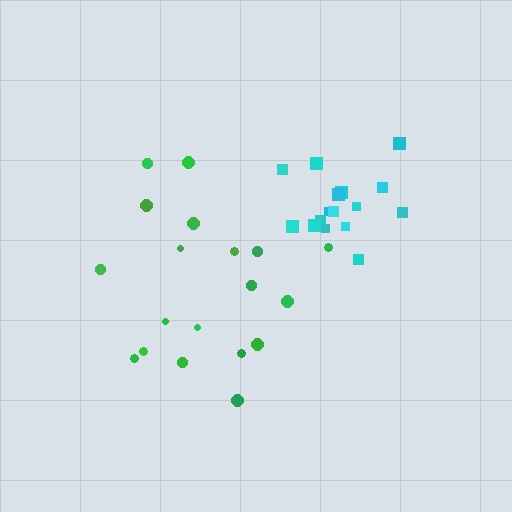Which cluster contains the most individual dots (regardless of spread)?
Green (19).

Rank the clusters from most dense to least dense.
cyan, green.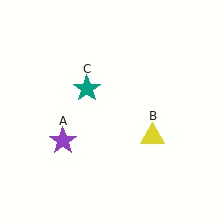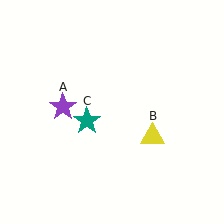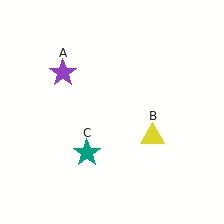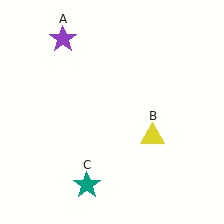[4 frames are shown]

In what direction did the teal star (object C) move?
The teal star (object C) moved down.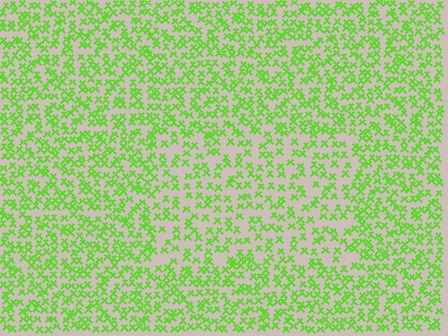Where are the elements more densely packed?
The elements are more densely packed outside the rectangle boundary.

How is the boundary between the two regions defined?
The boundary is defined by a change in element density (approximately 1.6x ratio). All elements are the same color, size, and shape.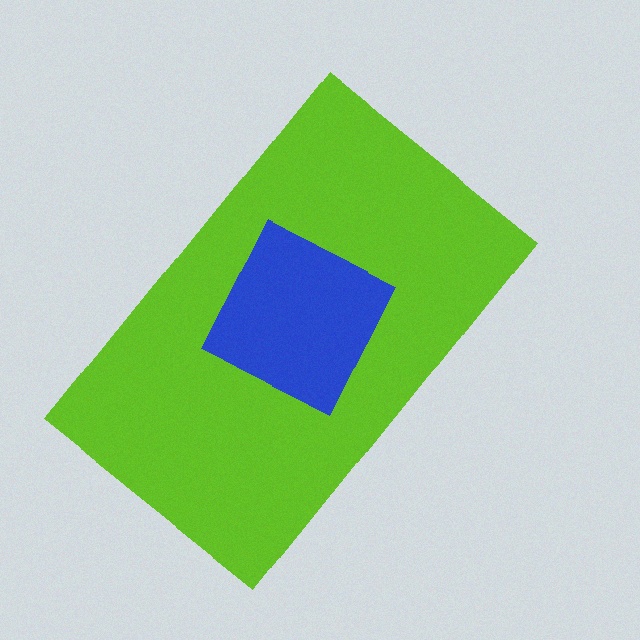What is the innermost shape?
The blue square.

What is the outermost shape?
The lime rectangle.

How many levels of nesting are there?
2.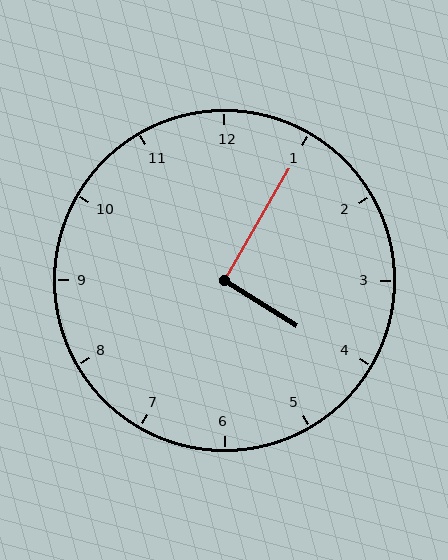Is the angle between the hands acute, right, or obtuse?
It is right.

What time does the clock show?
4:05.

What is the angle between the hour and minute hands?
Approximately 92 degrees.